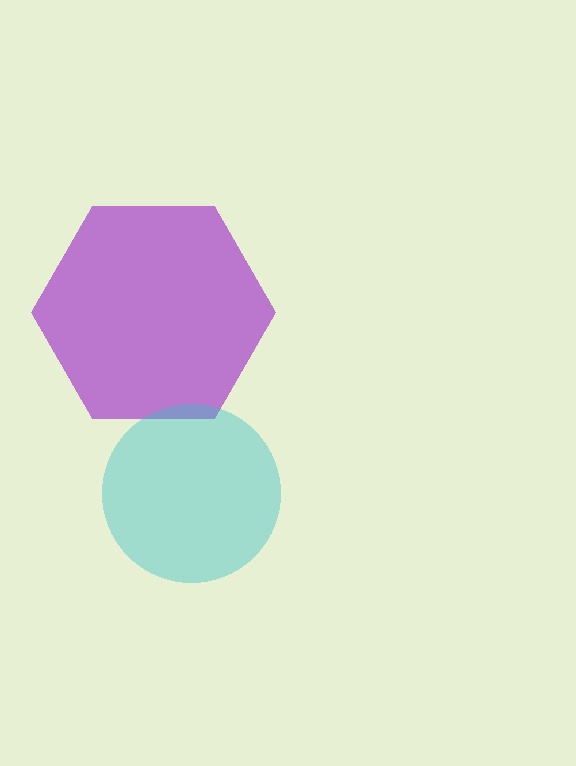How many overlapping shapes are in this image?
There are 2 overlapping shapes in the image.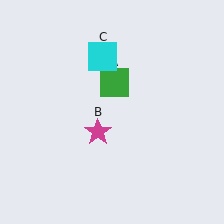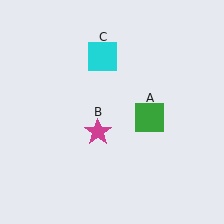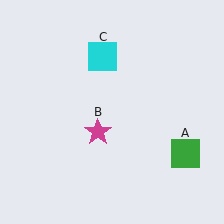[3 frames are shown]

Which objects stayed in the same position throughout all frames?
Magenta star (object B) and cyan square (object C) remained stationary.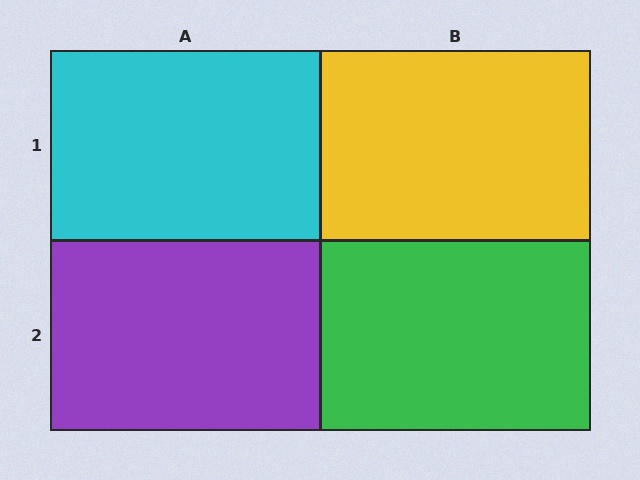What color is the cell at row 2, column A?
Purple.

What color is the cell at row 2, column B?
Green.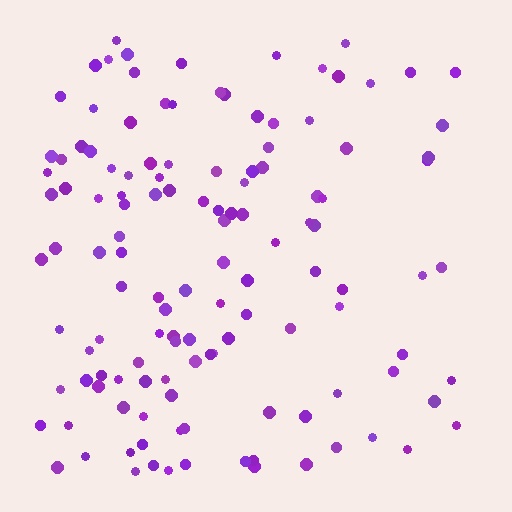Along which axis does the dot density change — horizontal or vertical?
Horizontal.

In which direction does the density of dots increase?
From right to left, with the left side densest.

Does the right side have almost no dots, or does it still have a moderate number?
Still a moderate number, just noticeably fewer than the left.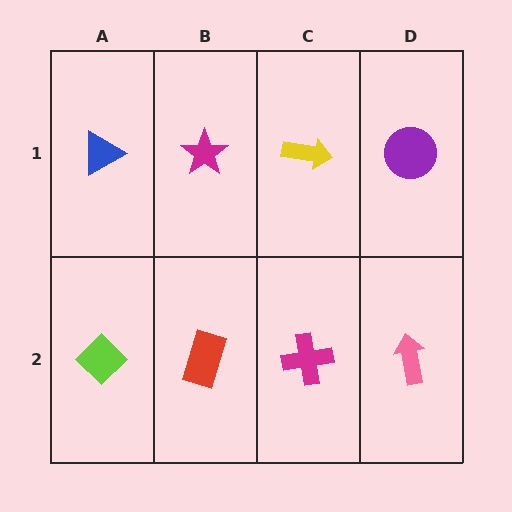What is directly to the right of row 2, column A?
A red rectangle.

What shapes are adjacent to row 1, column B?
A red rectangle (row 2, column B), a blue triangle (row 1, column A), a yellow arrow (row 1, column C).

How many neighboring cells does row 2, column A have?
2.